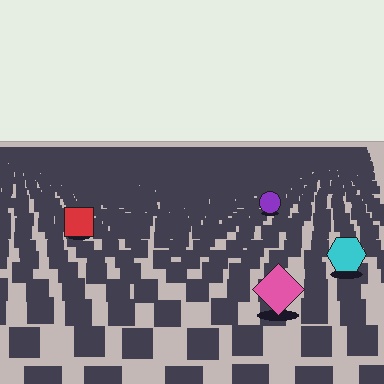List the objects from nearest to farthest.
From nearest to farthest: the pink diamond, the cyan hexagon, the red square, the purple circle.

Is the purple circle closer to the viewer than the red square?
No. The red square is closer — you can tell from the texture gradient: the ground texture is coarser near it.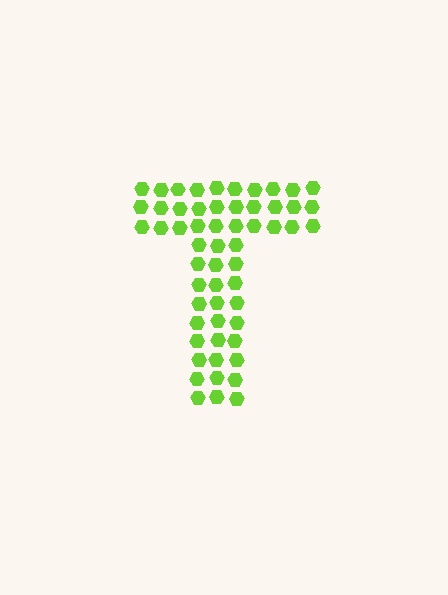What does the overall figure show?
The overall figure shows the letter T.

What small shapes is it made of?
It is made of small hexagons.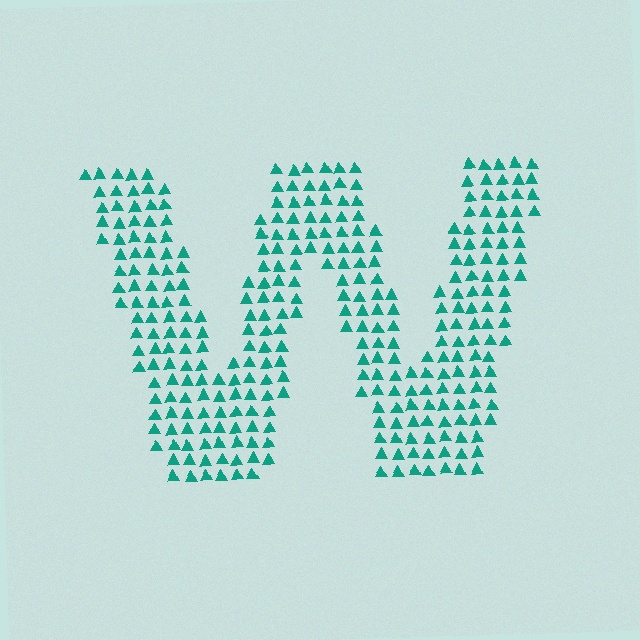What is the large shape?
The large shape is the letter W.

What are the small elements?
The small elements are triangles.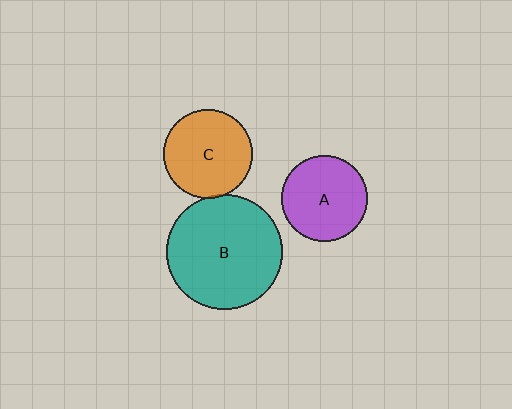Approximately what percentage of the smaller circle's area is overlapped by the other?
Approximately 5%.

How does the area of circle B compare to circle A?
Approximately 1.8 times.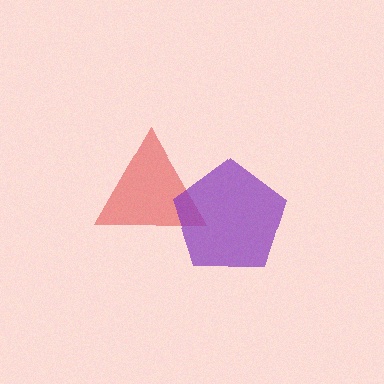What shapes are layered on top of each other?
The layered shapes are: a red triangle, a purple pentagon.